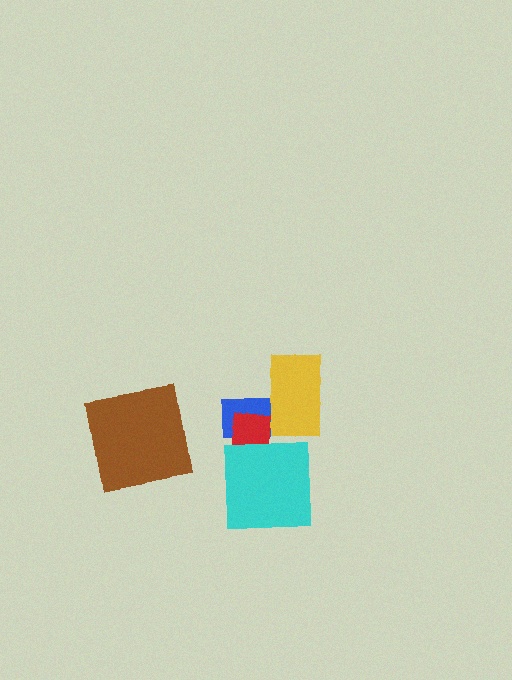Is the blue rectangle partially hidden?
Yes, it is partially covered by another shape.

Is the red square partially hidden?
Yes, it is partially covered by another shape.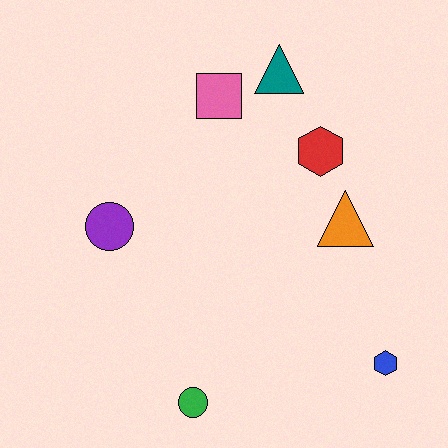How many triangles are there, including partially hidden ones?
There are 2 triangles.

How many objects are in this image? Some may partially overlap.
There are 7 objects.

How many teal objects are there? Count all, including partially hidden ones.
There is 1 teal object.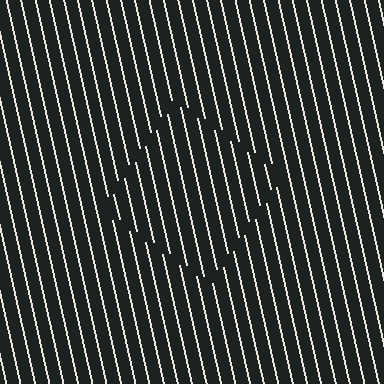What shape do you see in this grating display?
An illusory square. The interior of the shape contains the same grating, shifted by half a period — the contour is defined by the phase discontinuity where line-ends from the inner and outer gratings abut.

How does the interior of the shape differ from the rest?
The interior of the shape contains the same grating, shifted by half a period — the contour is defined by the phase discontinuity where line-ends from the inner and outer gratings abut.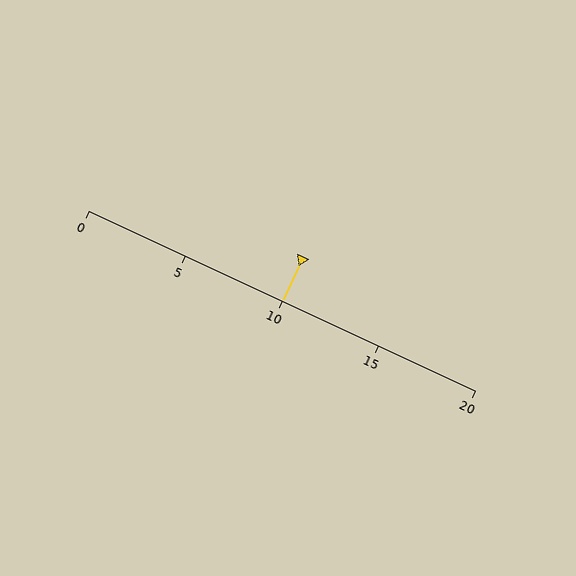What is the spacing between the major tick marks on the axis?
The major ticks are spaced 5 apart.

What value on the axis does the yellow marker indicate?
The marker indicates approximately 10.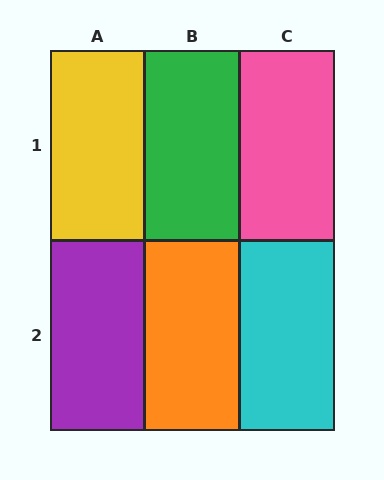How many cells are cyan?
1 cell is cyan.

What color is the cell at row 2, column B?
Orange.